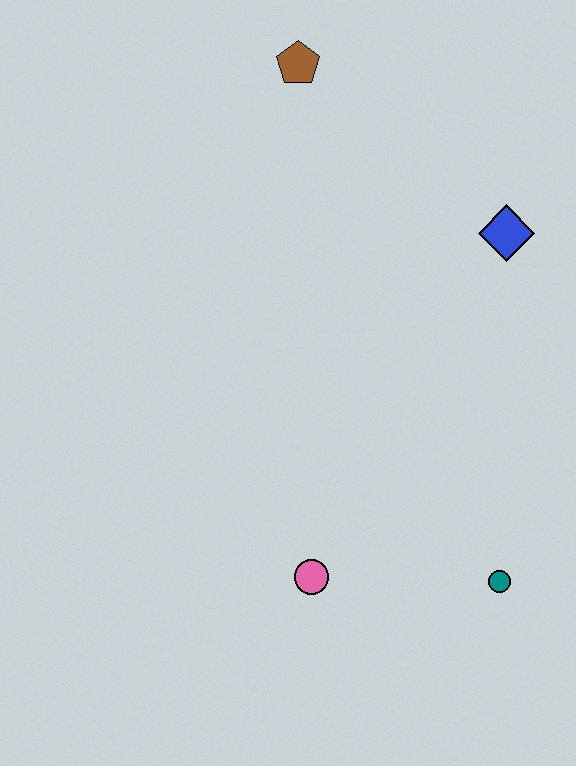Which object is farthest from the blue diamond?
The pink circle is farthest from the blue diamond.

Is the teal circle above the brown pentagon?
No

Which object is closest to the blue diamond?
The brown pentagon is closest to the blue diamond.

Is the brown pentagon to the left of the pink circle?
Yes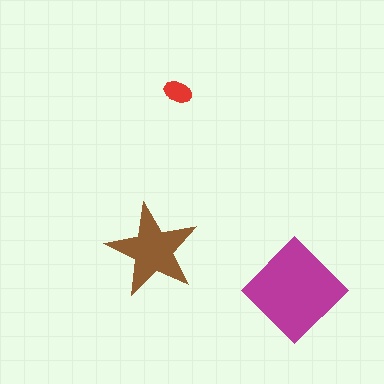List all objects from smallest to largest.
The red ellipse, the brown star, the magenta diamond.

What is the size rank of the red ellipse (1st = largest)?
3rd.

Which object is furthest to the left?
The brown star is leftmost.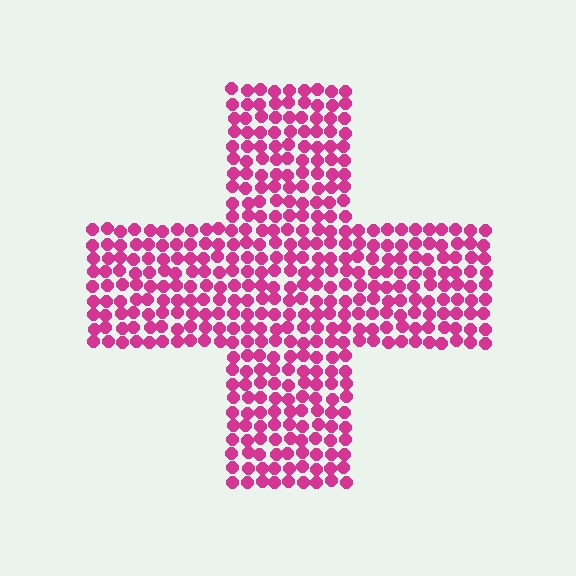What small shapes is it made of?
It is made of small circles.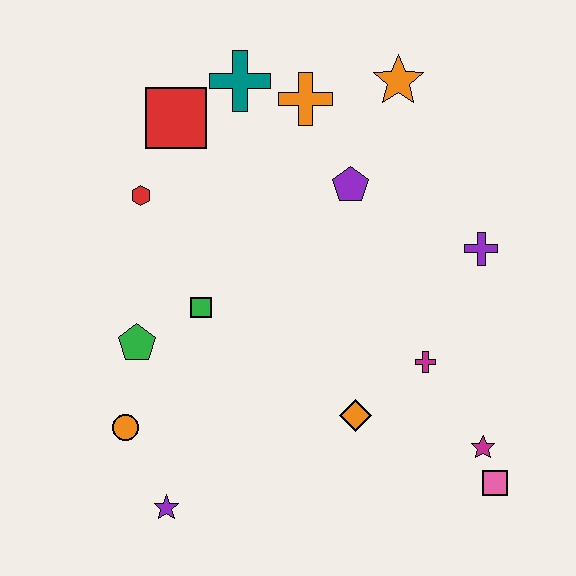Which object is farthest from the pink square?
The red square is farthest from the pink square.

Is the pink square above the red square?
No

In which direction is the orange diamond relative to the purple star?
The orange diamond is to the right of the purple star.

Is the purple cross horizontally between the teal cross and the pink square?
Yes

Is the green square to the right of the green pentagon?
Yes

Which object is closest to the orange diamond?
The magenta cross is closest to the orange diamond.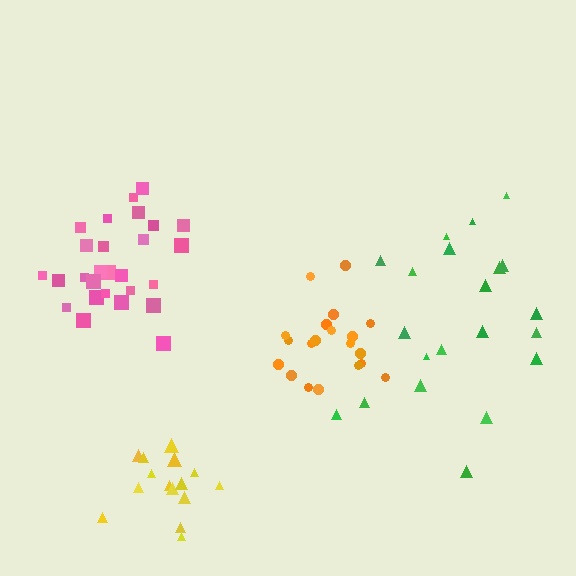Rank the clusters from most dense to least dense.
pink, yellow, orange, green.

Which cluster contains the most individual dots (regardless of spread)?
Pink (27).